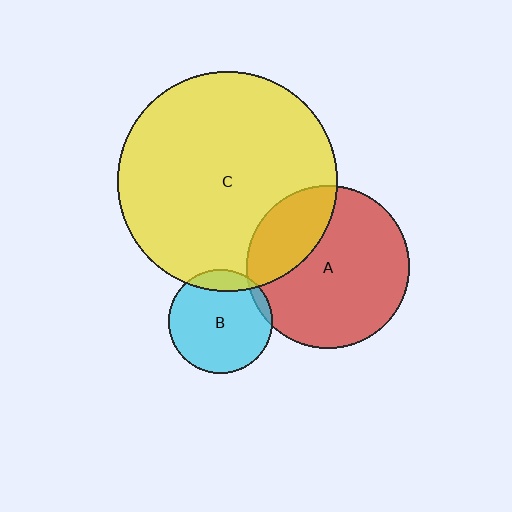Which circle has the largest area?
Circle C (yellow).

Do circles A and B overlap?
Yes.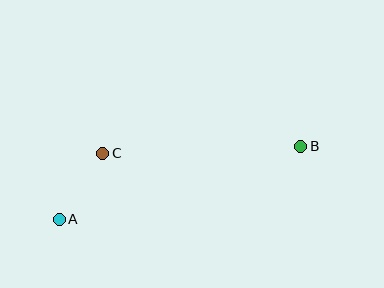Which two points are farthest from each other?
Points A and B are farthest from each other.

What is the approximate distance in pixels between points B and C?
The distance between B and C is approximately 198 pixels.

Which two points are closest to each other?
Points A and C are closest to each other.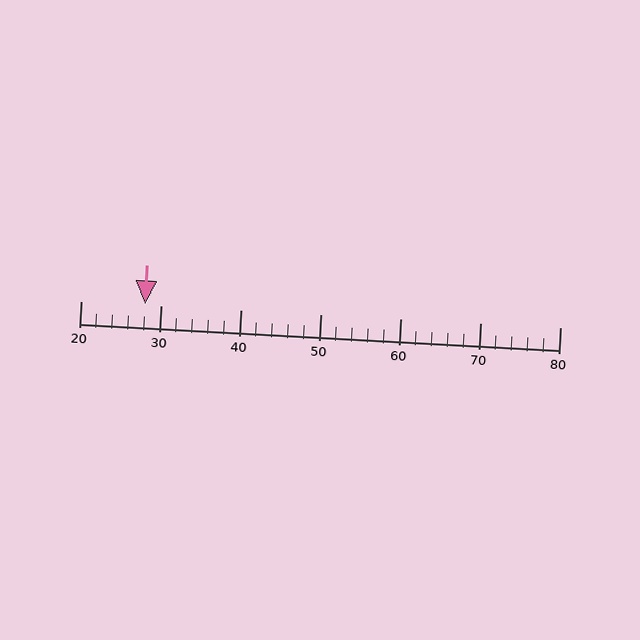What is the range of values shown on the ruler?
The ruler shows values from 20 to 80.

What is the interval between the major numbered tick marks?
The major tick marks are spaced 10 units apart.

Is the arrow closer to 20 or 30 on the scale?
The arrow is closer to 30.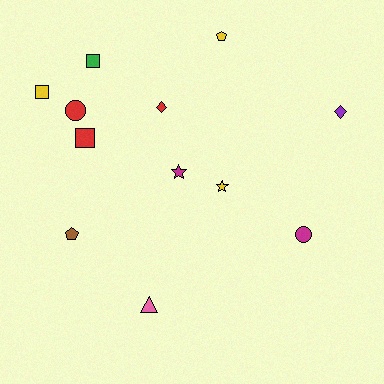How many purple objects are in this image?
There is 1 purple object.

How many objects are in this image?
There are 12 objects.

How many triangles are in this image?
There is 1 triangle.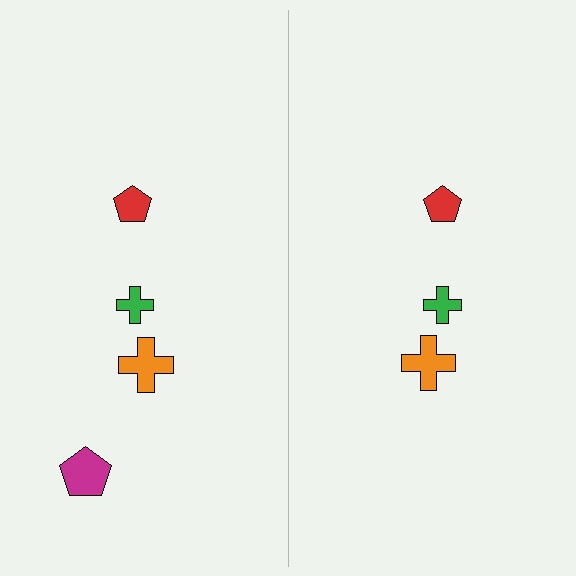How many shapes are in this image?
There are 7 shapes in this image.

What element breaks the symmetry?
A magenta pentagon is missing from the right side.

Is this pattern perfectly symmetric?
No, the pattern is not perfectly symmetric. A magenta pentagon is missing from the right side.